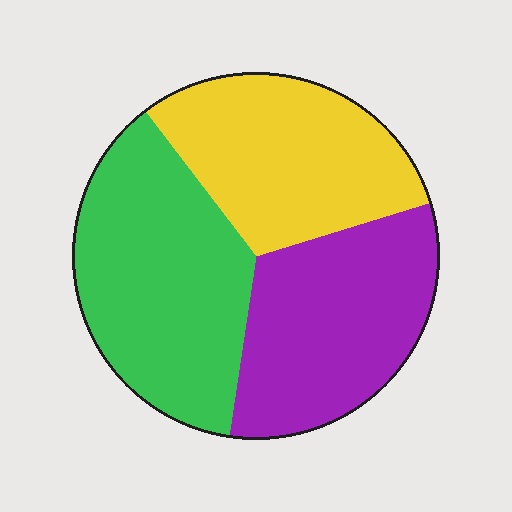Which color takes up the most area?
Green, at roughly 35%.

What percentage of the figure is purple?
Purple covers about 30% of the figure.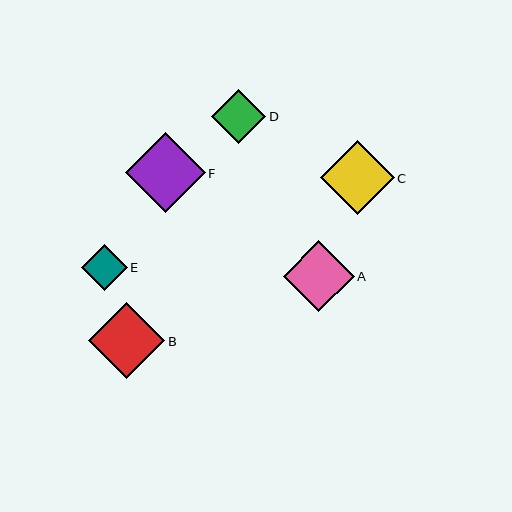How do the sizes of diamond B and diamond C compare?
Diamond B and diamond C are approximately the same size.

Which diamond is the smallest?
Diamond E is the smallest with a size of approximately 45 pixels.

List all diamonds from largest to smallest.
From largest to smallest: F, B, C, A, D, E.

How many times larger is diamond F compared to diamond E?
Diamond F is approximately 1.8 times the size of diamond E.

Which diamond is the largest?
Diamond F is the largest with a size of approximately 80 pixels.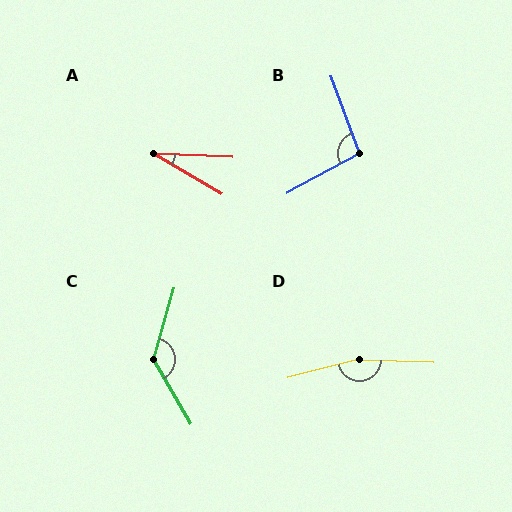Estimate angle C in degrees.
Approximately 134 degrees.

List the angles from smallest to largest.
A (28°), B (98°), C (134°), D (164°).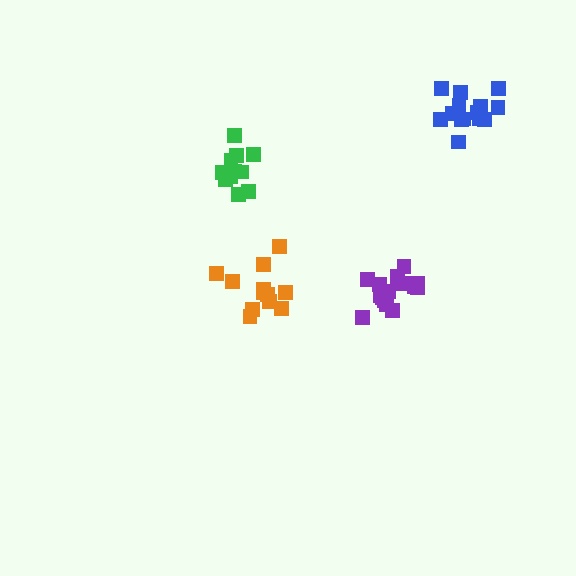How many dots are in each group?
Group 1: 11 dots, Group 2: 12 dots, Group 3: 15 dots, Group 4: 15 dots (53 total).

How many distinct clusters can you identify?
There are 4 distinct clusters.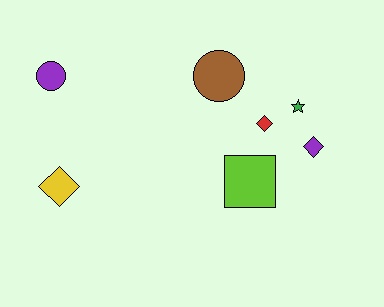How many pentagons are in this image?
There are no pentagons.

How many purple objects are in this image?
There are 2 purple objects.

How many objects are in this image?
There are 7 objects.